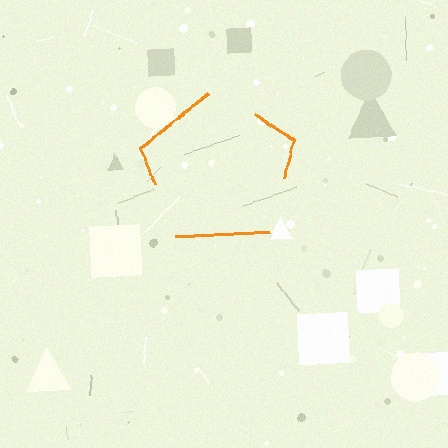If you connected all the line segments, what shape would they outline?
They would outline a pentagon.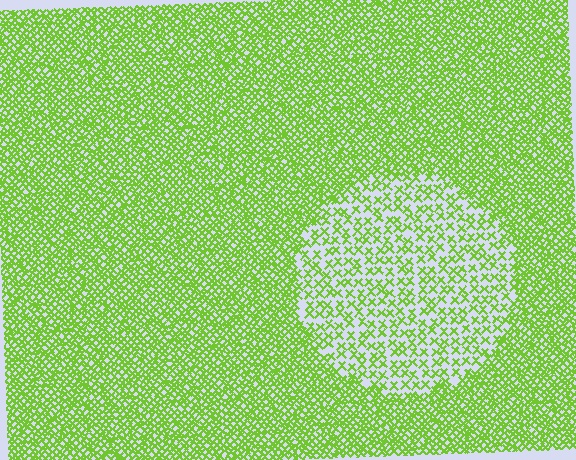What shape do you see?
I see a circle.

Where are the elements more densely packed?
The elements are more densely packed outside the circle boundary.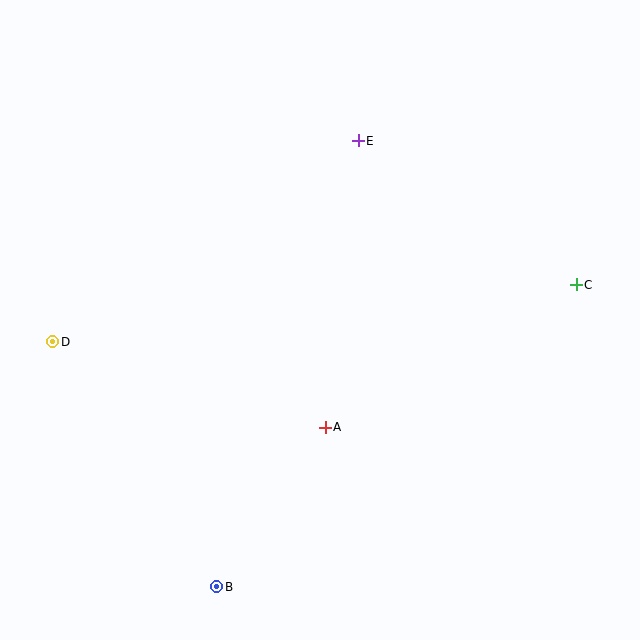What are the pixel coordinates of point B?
Point B is at (217, 587).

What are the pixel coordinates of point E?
Point E is at (358, 141).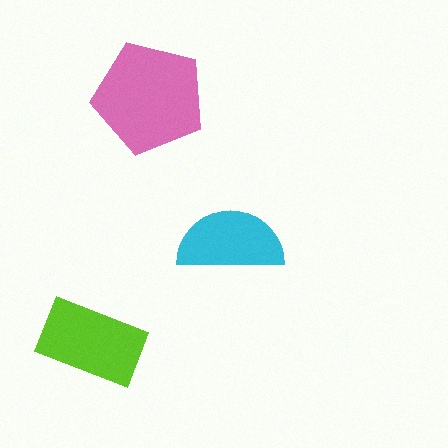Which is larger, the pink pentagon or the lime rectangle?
The pink pentagon.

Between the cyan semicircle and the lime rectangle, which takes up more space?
The lime rectangle.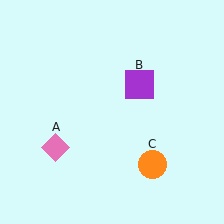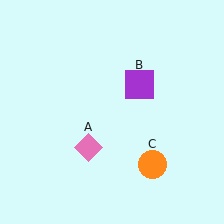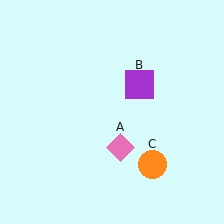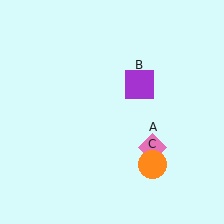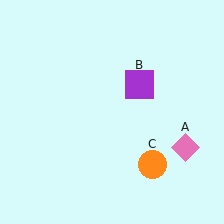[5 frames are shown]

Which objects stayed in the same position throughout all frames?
Purple square (object B) and orange circle (object C) remained stationary.